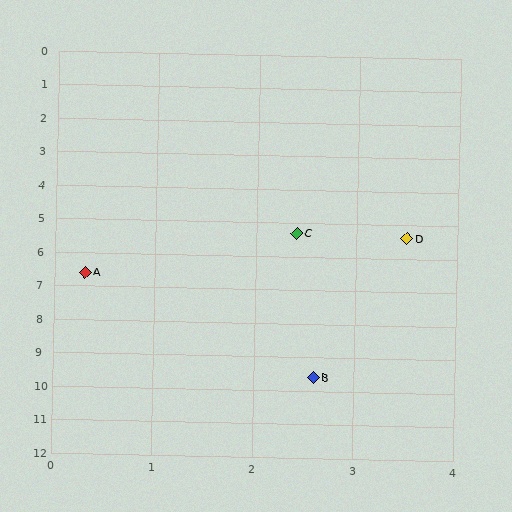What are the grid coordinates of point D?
Point D is at approximately (3.5, 5.4).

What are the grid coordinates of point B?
Point B is at approximately (2.6, 9.6).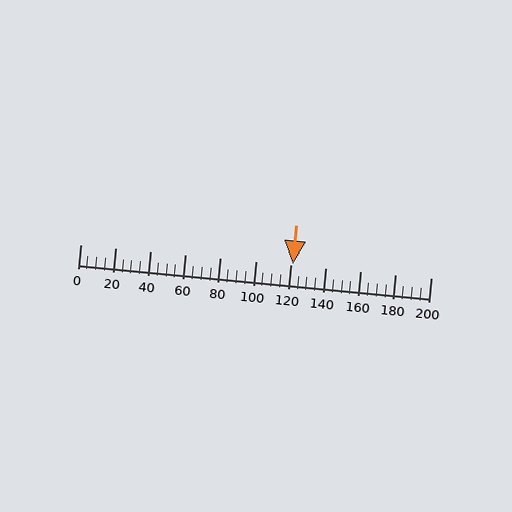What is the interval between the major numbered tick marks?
The major tick marks are spaced 20 units apart.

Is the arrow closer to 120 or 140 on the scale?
The arrow is closer to 120.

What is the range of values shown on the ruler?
The ruler shows values from 0 to 200.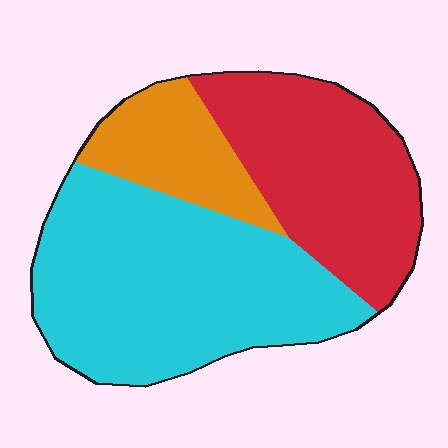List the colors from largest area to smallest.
From largest to smallest: cyan, red, orange.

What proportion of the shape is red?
Red covers about 35% of the shape.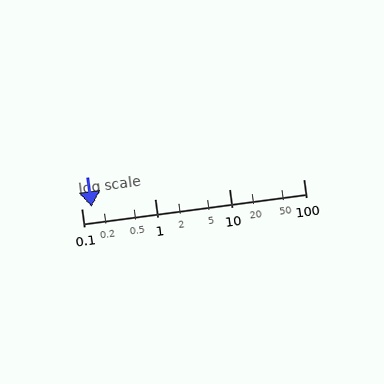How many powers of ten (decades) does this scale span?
The scale spans 3 decades, from 0.1 to 100.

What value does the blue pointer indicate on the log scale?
The pointer indicates approximately 0.14.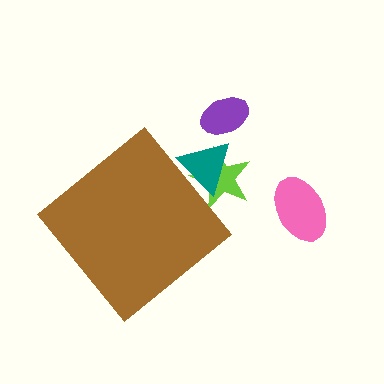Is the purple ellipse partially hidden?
No, the purple ellipse is fully visible.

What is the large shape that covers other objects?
A brown diamond.